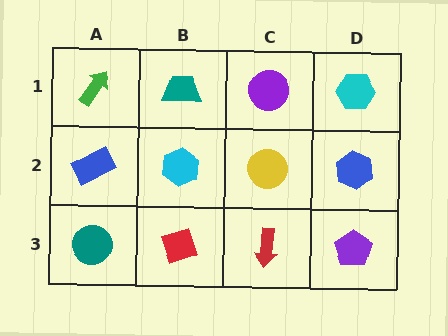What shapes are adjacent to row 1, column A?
A blue rectangle (row 2, column A), a teal trapezoid (row 1, column B).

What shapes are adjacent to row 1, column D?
A blue hexagon (row 2, column D), a purple circle (row 1, column C).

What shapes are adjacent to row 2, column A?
A green arrow (row 1, column A), a teal circle (row 3, column A), a cyan hexagon (row 2, column B).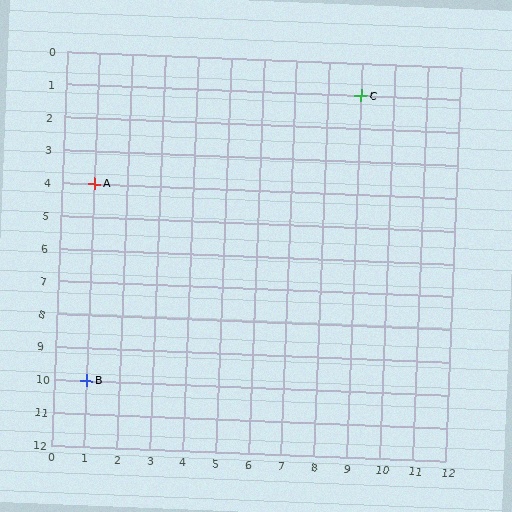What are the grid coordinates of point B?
Point B is at grid coordinates (1, 10).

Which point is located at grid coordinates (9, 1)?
Point C is at (9, 1).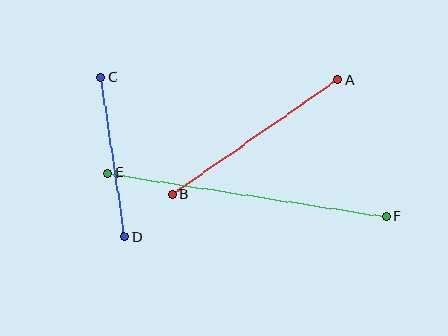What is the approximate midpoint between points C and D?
The midpoint is at approximately (112, 157) pixels.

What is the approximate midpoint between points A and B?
The midpoint is at approximately (255, 137) pixels.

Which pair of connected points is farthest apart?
Points E and F are farthest apart.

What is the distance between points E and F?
The distance is approximately 282 pixels.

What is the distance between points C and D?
The distance is approximately 162 pixels.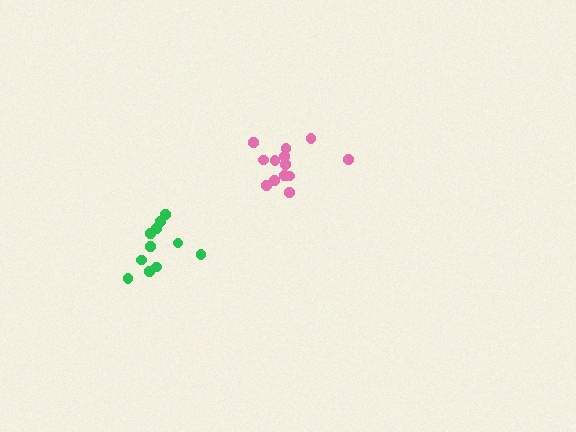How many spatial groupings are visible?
There are 2 spatial groupings.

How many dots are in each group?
Group 1: 13 dots, Group 2: 11 dots (24 total).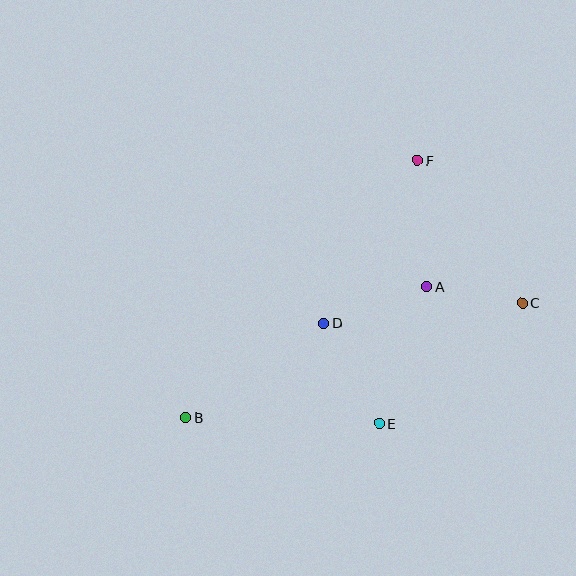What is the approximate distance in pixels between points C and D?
The distance between C and D is approximately 199 pixels.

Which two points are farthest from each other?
Points B and C are farthest from each other.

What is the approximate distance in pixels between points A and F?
The distance between A and F is approximately 127 pixels.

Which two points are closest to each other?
Points A and C are closest to each other.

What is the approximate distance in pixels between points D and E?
The distance between D and E is approximately 114 pixels.